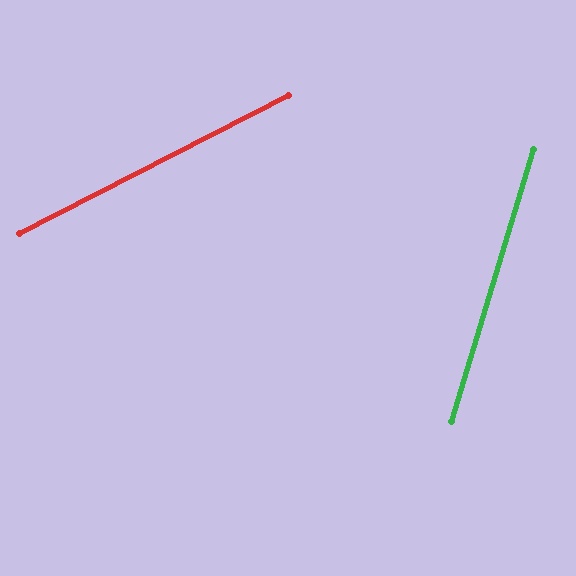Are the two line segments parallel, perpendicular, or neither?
Neither parallel nor perpendicular — they differ by about 46°.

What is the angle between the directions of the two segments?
Approximately 46 degrees.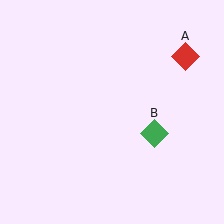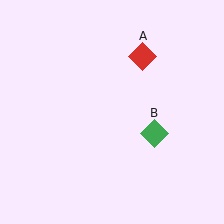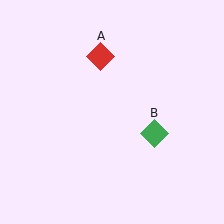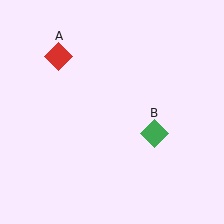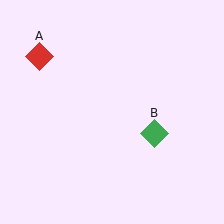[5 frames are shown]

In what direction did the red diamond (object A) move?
The red diamond (object A) moved left.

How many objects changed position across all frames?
1 object changed position: red diamond (object A).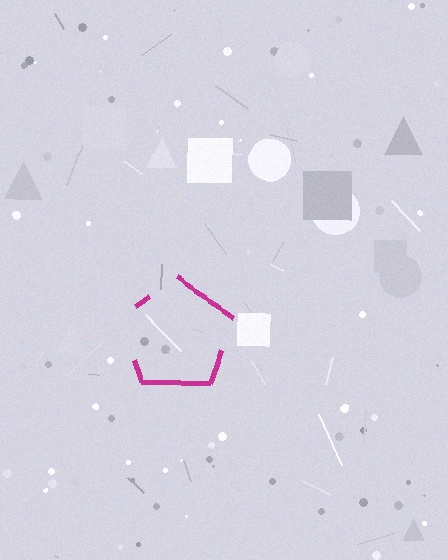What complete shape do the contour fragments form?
The contour fragments form a pentagon.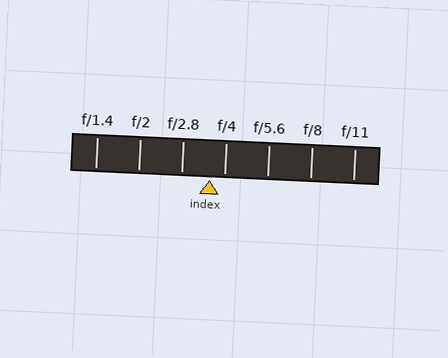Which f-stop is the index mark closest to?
The index mark is closest to f/4.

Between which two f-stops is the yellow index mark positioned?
The index mark is between f/2.8 and f/4.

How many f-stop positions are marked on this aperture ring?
There are 7 f-stop positions marked.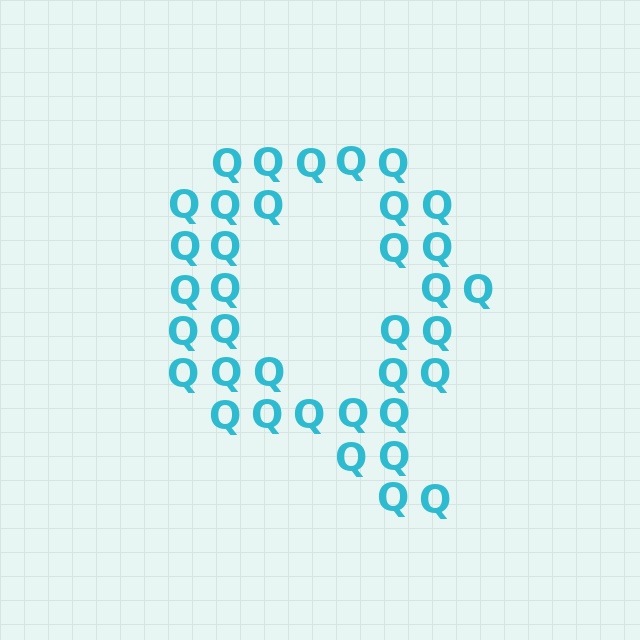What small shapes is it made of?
It is made of small letter Q's.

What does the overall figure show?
The overall figure shows the letter Q.